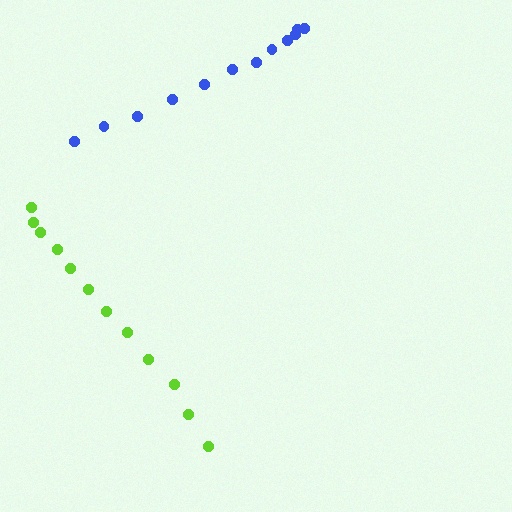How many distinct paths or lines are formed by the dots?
There are 2 distinct paths.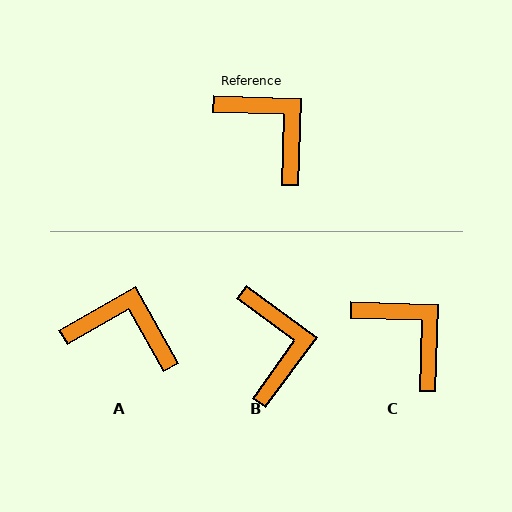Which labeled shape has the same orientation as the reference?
C.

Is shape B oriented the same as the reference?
No, it is off by about 35 degrees.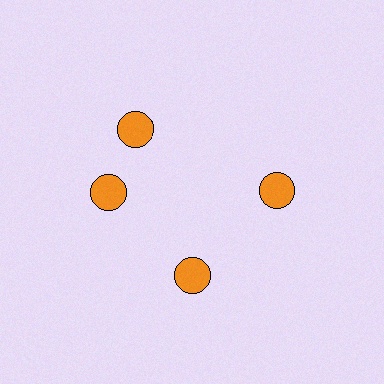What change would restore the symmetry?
The symmetry would be restored by rotating it back into even spacing with its neighbors so that all 4 circles sit at equal angles and equal distance from the center.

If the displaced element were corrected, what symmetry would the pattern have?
It would have 4-fold rotational symmetry — the pattern would map onto itself every 90 degrees.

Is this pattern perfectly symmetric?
No. The 4 orange circles are arranged in a ring, but one element near the 12 o'clock position is rotated out of alignment along the ring, breaking the 4-fold rotational symmetry.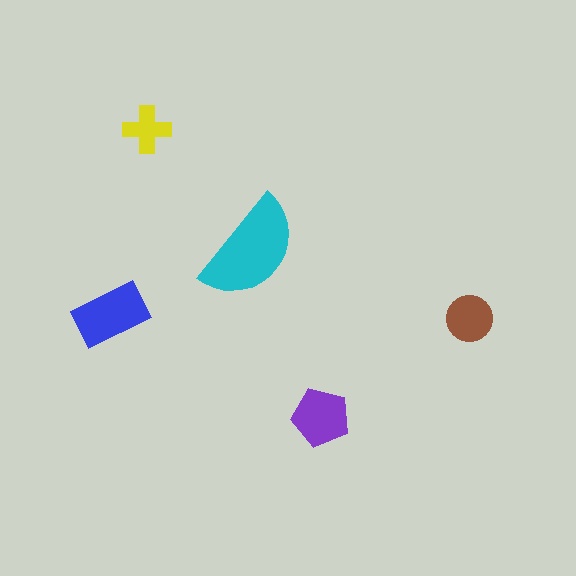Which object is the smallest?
The yellow cross.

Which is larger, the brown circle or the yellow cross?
The brown circle.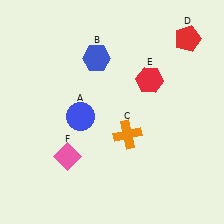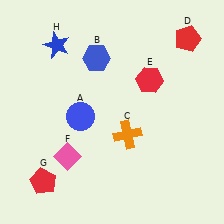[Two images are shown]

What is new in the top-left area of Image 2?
A blue star (H) was added in the top-left area of Image 2.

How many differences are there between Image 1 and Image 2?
There are 2 differences between the two images.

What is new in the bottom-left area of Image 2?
A red pentagon (G) was added in the bottom-left area of Image 2.